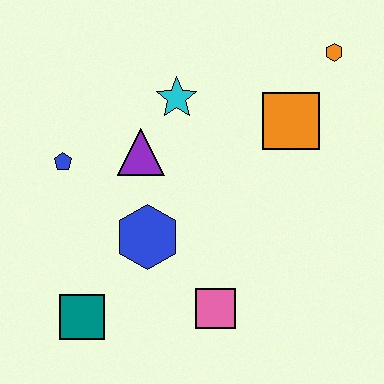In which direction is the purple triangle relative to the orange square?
The purple triangle is to the left of the orange square.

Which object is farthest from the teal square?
The orange hexagon is farthest from the teal square.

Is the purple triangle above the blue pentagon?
Yes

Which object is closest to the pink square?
The blue hexagon is closest to the pink square.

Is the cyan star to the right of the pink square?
No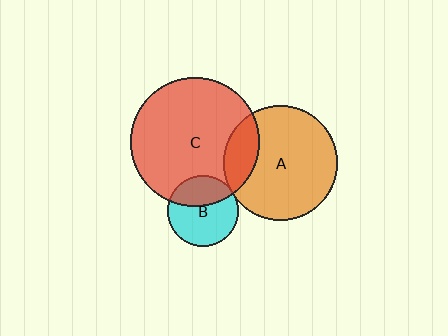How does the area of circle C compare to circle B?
Approximately 3.3 times.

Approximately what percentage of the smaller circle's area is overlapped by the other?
Approximately 20%.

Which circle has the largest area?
Circle C (red).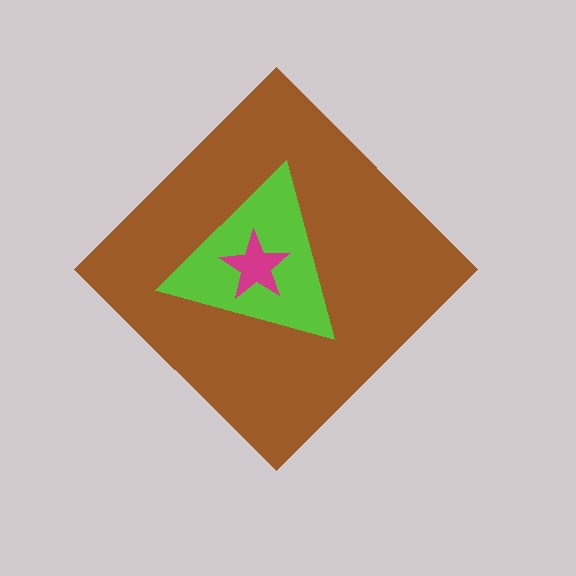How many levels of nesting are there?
3.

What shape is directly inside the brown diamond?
The lime triangle.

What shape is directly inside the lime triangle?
The magenta star.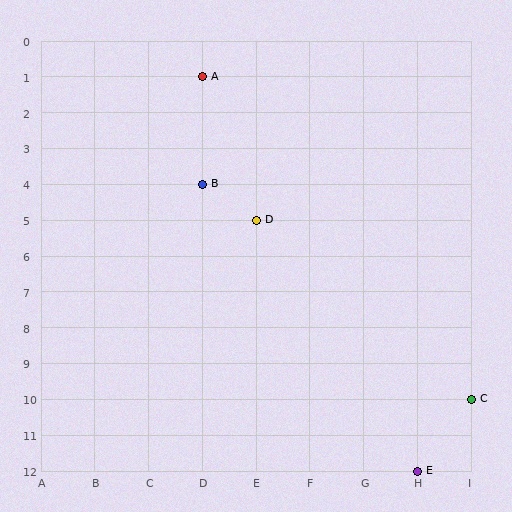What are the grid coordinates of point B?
Point B is at grid coordinates (D, 4).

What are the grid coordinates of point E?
Point E is at grid coordinates (H, 12).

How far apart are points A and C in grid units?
Points A and C are 5 columns and 9 rows apart (about 10.3 grid units diagonally).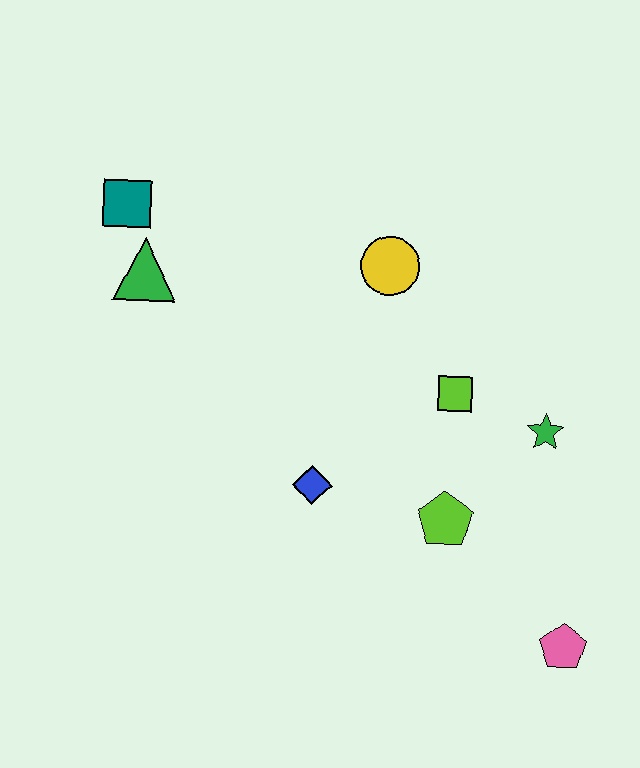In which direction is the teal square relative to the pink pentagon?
The teal square is to the left of the pink pentagon.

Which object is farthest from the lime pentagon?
The teal square is farthest from the lime pentagon.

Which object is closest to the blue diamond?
The lime pentagon is closest to the blue diamond.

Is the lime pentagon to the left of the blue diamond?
No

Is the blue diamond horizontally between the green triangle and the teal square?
No